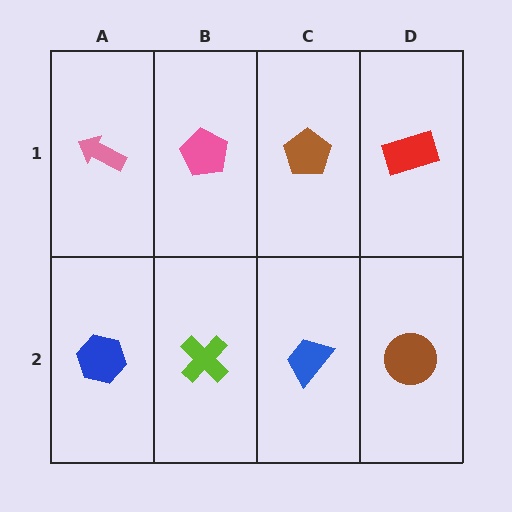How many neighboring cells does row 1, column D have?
2.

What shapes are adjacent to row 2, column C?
A brown pentagon (row 1, column C), a lime cross (row 2, column B), a brown circle (row 2, column D).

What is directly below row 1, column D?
A brown circle.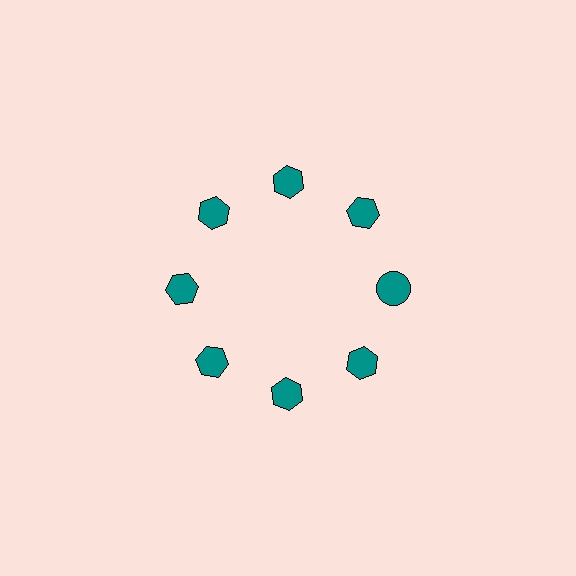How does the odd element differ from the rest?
It has a different shape: circle instead of hexagon.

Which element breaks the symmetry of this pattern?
The teal circle at roughly the 3 o'clock position breaks the symmetry. All other shapes are teal hexagons.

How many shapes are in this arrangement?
There are 8 shapes arranged in a ring pattern.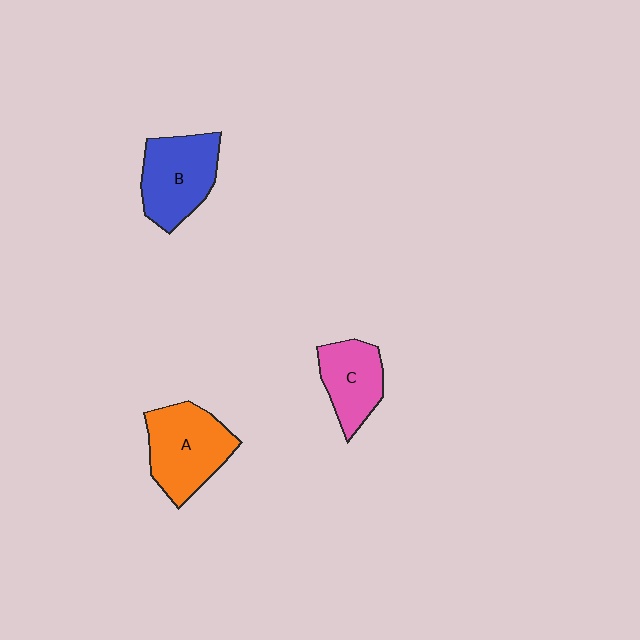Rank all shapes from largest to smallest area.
From largest to smallest: A (orange), B (blue), C (pink).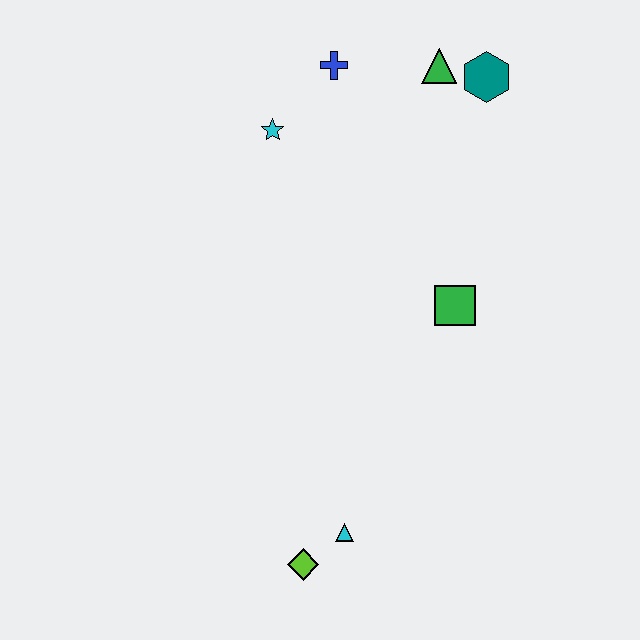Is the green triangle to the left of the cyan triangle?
No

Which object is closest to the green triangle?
The teal hexagon is closest to the green triangle.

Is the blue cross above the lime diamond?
Yes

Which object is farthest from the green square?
The lime diamond is farthest from the green square.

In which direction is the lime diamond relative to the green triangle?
The lime diamond is below the green triangle.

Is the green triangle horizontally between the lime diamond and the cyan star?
No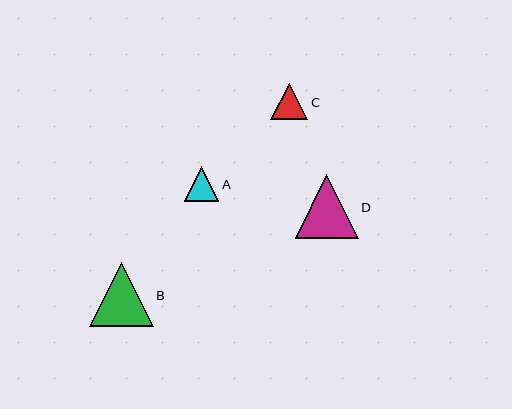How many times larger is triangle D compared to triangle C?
Triangle D is approximately 1.7 times the size of triangle C.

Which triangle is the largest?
Triangle B is the largest with a size of approximately 64 pixels.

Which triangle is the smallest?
Triangle A is the smallest with a size of approximately 35 pixels.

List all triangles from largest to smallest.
From largest to smallest: B, D, C, A.